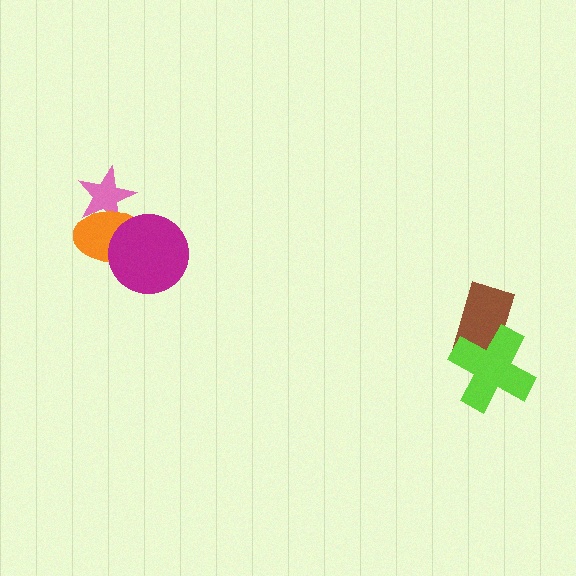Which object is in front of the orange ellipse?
The magenta circle is in front of the orange ellipse.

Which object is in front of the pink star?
The orange ellipse is in front of the pink star.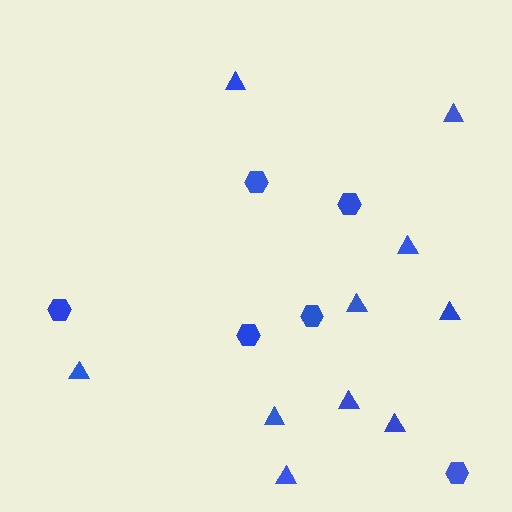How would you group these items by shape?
There are 2 groups: one group of hexagons (6) and one group of triangles (10).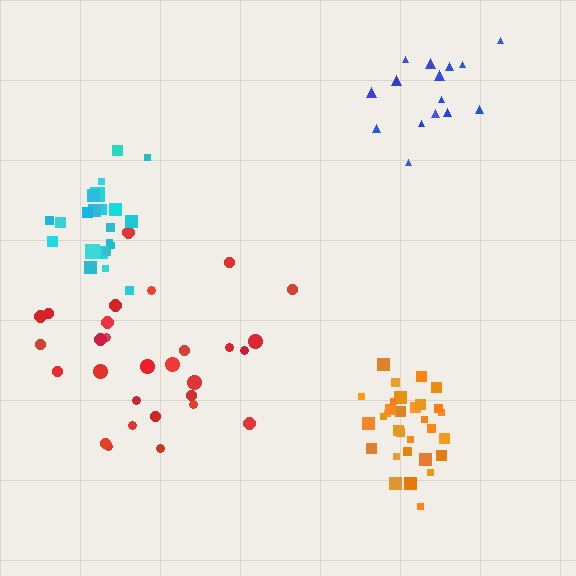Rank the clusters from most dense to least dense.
orange, cyan, blue, red.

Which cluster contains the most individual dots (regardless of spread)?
Orange (32).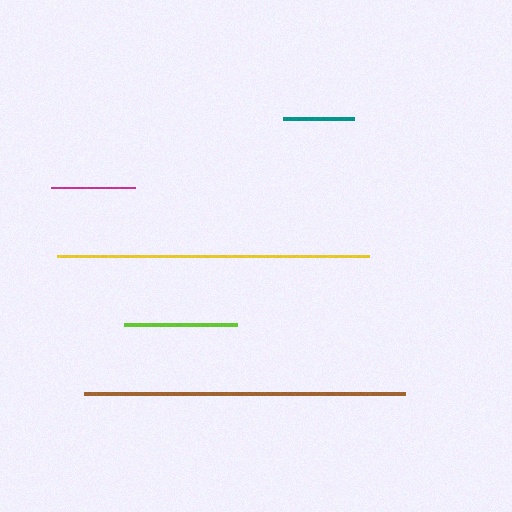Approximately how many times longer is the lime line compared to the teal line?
The lime line is approximately 1.6 times the length of the teal line.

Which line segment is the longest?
The brown line is the longest at approximately 321 pixels.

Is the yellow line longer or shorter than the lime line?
The yellow line is longer than the lime line.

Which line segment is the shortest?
The teal line is the shortest at approximately 71 pixels.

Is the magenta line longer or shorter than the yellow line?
The yellow line is longer than the magenta line.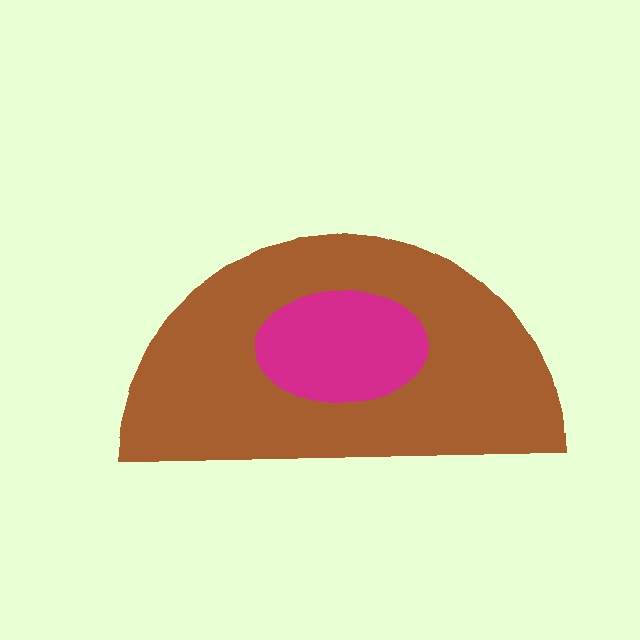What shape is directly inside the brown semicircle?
The magenta ellipse.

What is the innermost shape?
The magenta ellipse.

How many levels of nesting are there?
2.